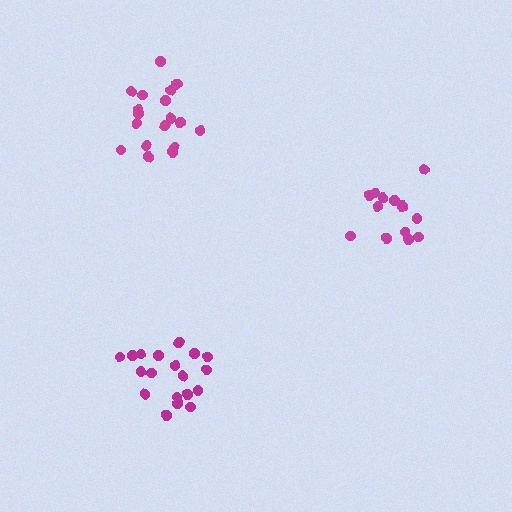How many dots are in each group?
Group 1: 19 dots, Group 2: 19 dots, Group 3: 14 dots (52 total).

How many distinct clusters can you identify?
There are 3 distinct clusters.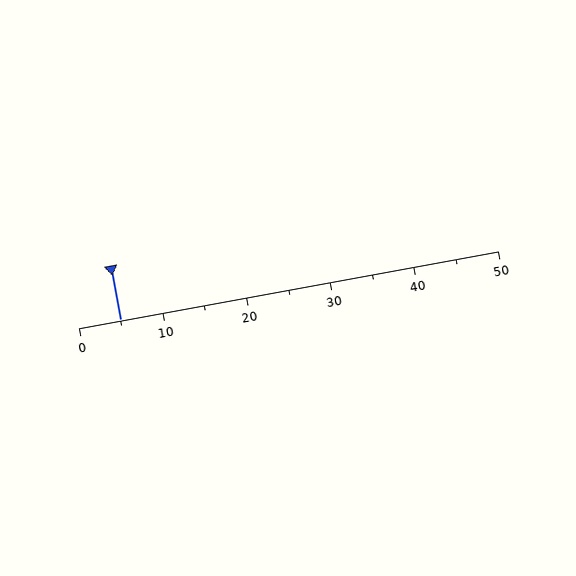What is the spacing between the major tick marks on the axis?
The major ticks are spaced 10 apart.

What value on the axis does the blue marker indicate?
The marker indicates approximately 5.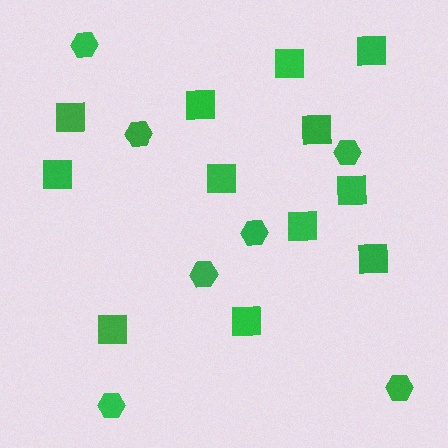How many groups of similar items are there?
There are 2 groups: one group of squares (12) and one group of hexagons (7).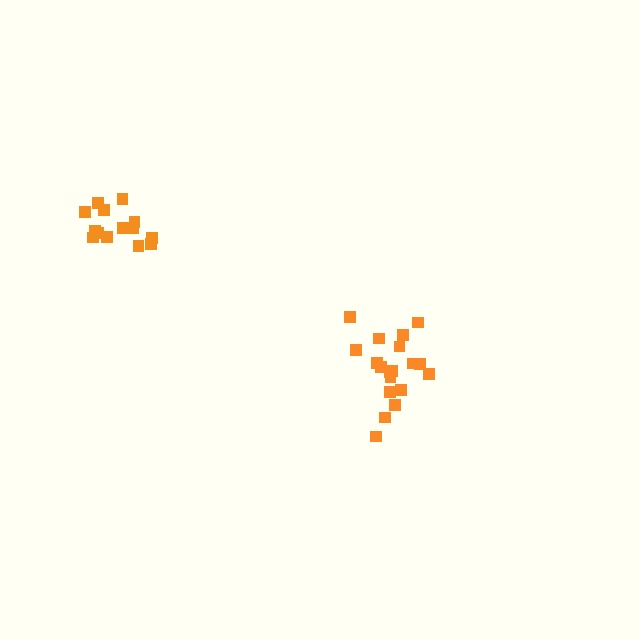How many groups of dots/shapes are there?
There are 2 groups.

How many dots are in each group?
Group 1: 19 dots, Group 2: 14 dots (33 total).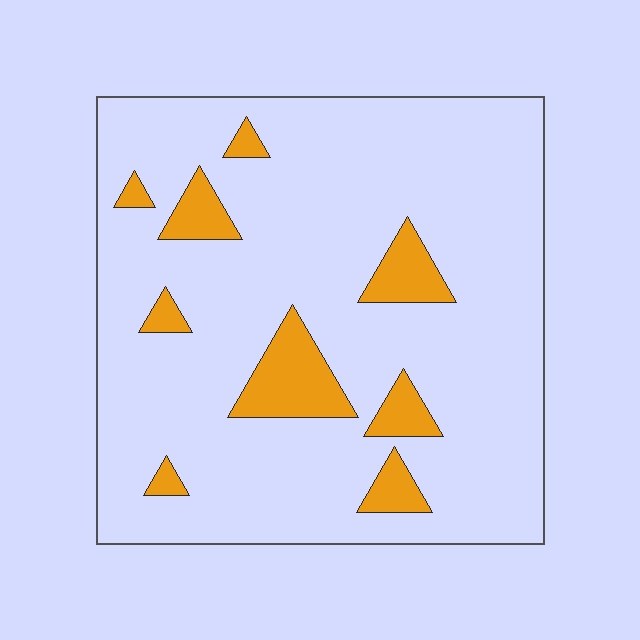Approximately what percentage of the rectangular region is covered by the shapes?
Approximately 10%.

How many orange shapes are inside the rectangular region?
9.